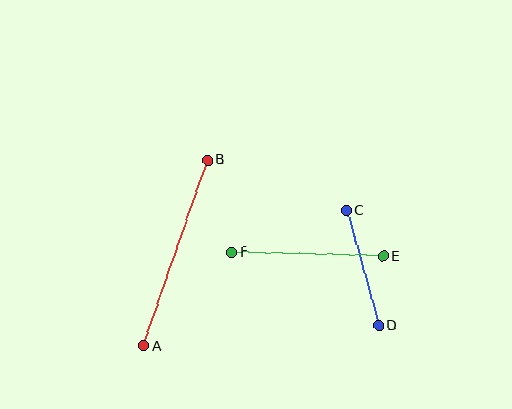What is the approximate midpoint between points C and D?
The midpoint is at approximately (362, 268) pixels.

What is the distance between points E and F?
The distance is approximately 152 pixels.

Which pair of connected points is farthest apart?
Points A and B are farthest apart.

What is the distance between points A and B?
The distance is approximately 196 pixels.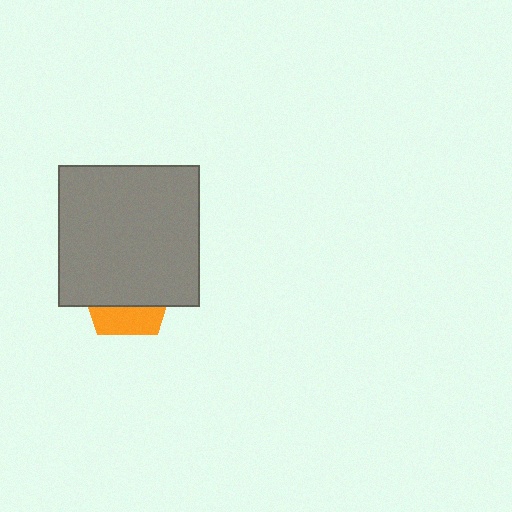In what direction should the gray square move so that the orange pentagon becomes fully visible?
The gray square should move up. That is the shortest direction to clear the overlap and leave the orange pentagon fully visible.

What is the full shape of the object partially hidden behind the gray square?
The partially hidden object is an orange pentagon.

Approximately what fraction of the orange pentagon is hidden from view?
Roughly 70% of the orange pentagon is hidden behind the gray square.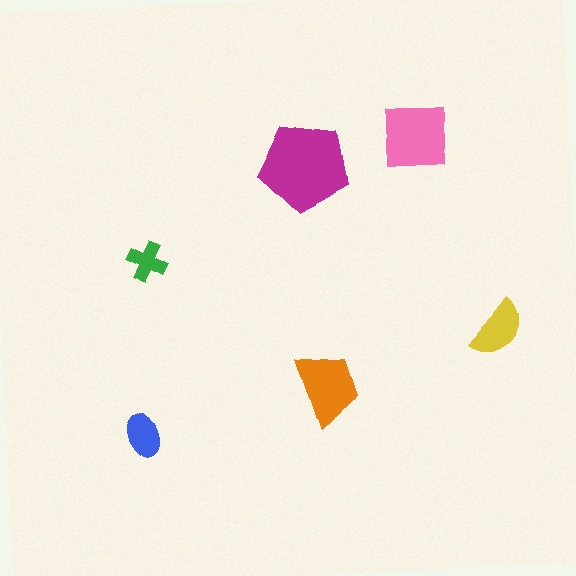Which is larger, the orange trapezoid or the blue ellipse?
The orange trapezoid.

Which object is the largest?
The magenta pentagon.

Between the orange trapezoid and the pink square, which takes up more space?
The pink square.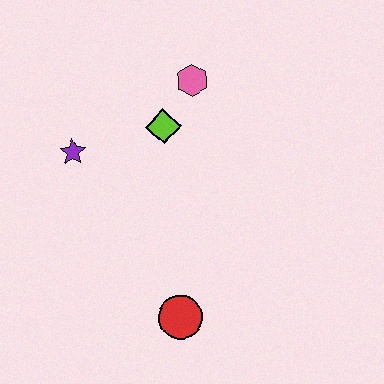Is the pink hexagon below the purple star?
No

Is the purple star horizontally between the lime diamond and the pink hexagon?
No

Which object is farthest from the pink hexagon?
The red circle is farthest from the pink hexagon.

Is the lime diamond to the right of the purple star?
Yes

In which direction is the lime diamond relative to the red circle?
The lime diamond is above the red circle.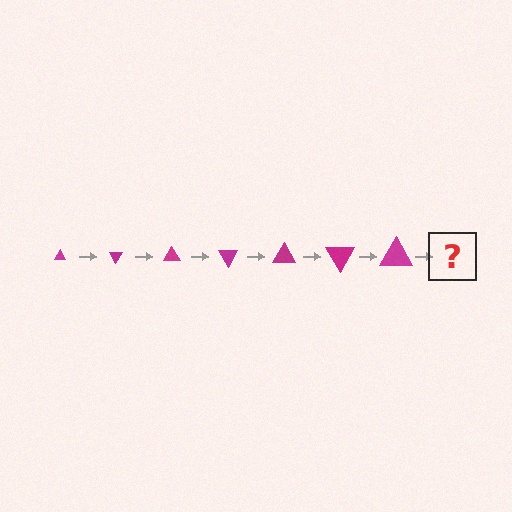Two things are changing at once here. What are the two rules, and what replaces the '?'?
The two rules are that the triangle grows larger each step and it rotates 60 degrees each step. The '?' should be a triangle, larger than the previous one and rotated 420 degrees from the start.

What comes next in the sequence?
The next element should be a triangle, larger than the previous one and rotated 420 degrees from the start.